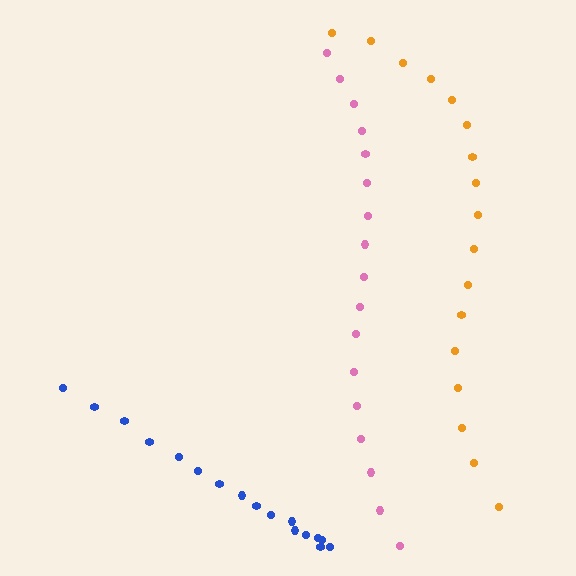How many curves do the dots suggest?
There are 3 distinct paths.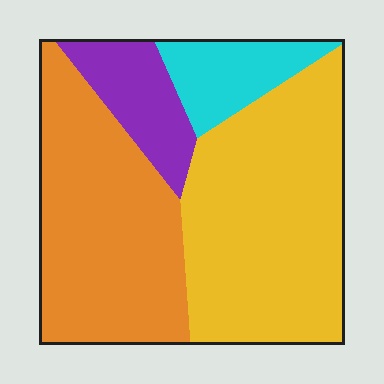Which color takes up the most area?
Yellow, at roughly 45%.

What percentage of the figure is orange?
Orange takes up between a quarter and a half of the figure.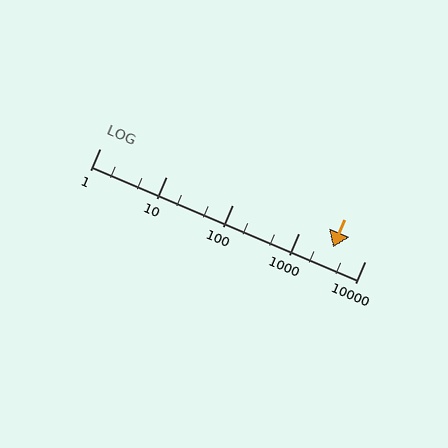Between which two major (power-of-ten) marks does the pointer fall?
The pointer is between 1000 and 10000.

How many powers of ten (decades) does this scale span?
The scale spans 4 decades, from 1 to 10000.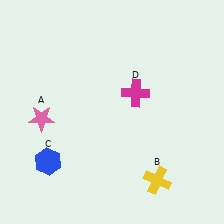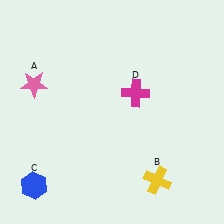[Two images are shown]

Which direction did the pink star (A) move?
The pink star (A) moved up.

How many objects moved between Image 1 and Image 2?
2 objects moved between the two images.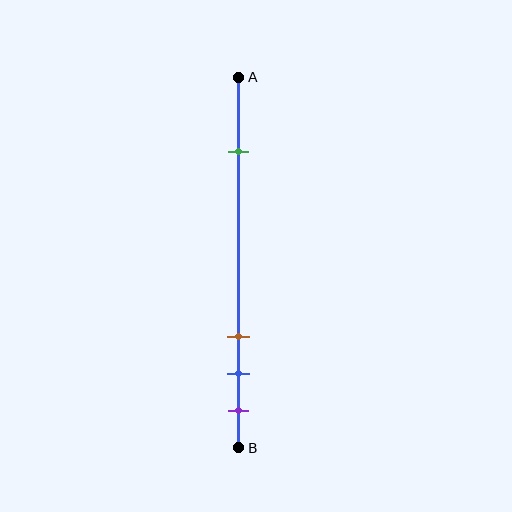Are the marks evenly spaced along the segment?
No, the marks are not evenly spaced.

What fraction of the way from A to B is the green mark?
The green mark is approximately 20% (0.2) of the way from A to B.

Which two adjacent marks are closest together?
The blue and purple marks are the closest adjacent pair.